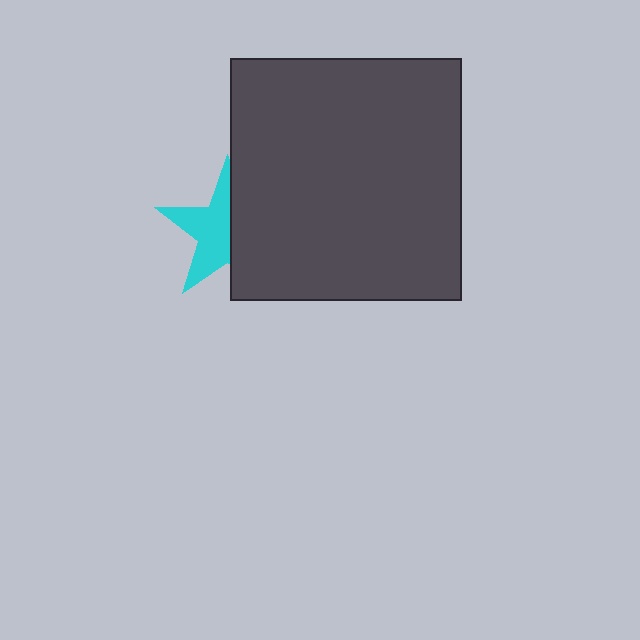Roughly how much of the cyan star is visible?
About half of it is visible (roughly 53%).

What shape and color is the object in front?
The object in front is a dark gray rectangle.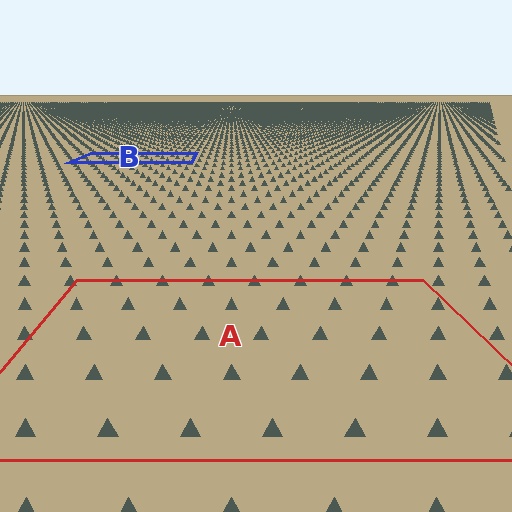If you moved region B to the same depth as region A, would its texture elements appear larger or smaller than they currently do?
They would appear larger. At a closer depth, the same texture elements are projected at a bigger on-screen size.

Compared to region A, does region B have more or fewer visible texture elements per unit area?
Region B has more texture elements per unit area — they are packed more densely because it is farther away.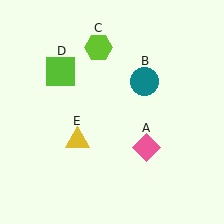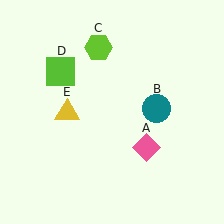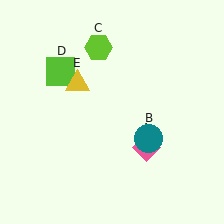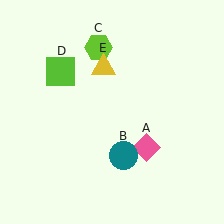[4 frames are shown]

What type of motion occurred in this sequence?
The teal circle (object B), yellow triangle (object E) rotated clockwise around the center of the scene.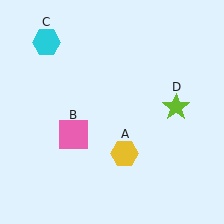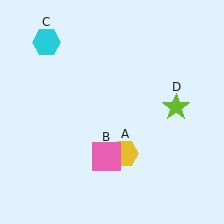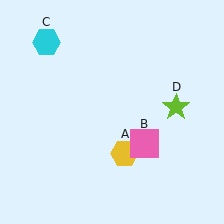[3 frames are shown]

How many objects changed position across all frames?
1 object changed position: pink square (object B).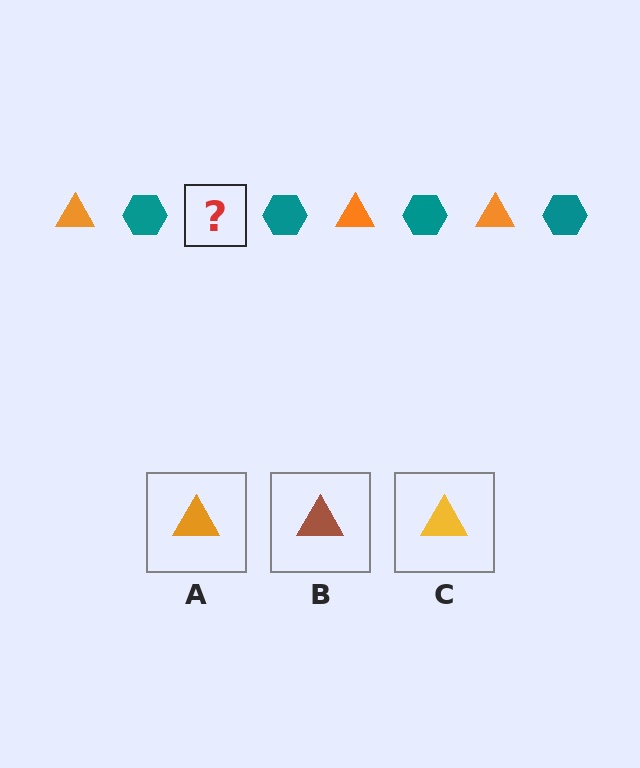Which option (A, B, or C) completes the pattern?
A.